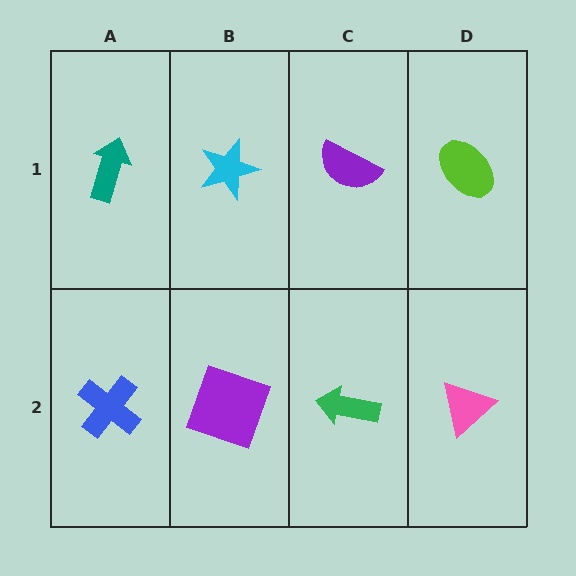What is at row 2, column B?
A purple square.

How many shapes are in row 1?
4 shapes.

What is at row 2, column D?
A pink triangle.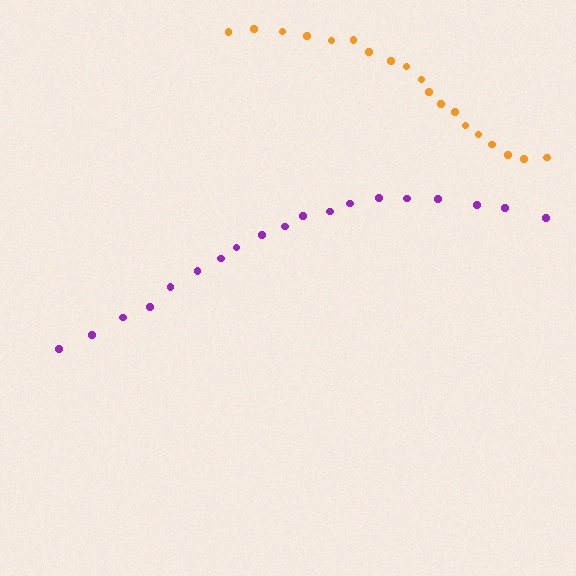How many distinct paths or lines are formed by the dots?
There are 2 distinct paths.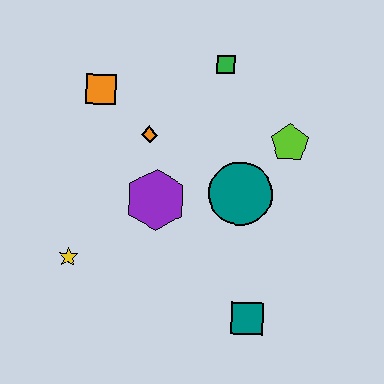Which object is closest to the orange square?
The orange diamond is closest to the orange square.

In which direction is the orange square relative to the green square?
The orange square is to the left of the green square.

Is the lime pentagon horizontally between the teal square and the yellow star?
No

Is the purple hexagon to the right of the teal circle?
No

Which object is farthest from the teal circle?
The yellow star is farthest from the teal circle.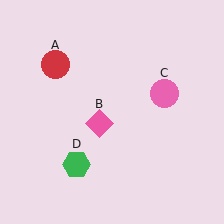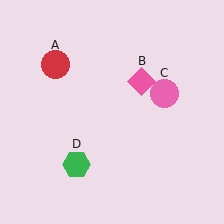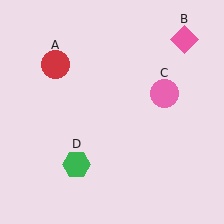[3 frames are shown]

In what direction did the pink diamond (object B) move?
The pink diamond (object B) moved up and to the right.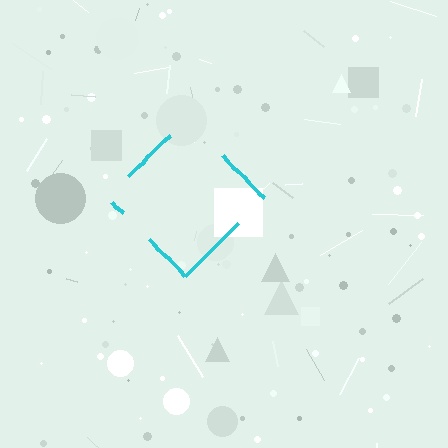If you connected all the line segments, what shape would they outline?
They would outline a diamond.